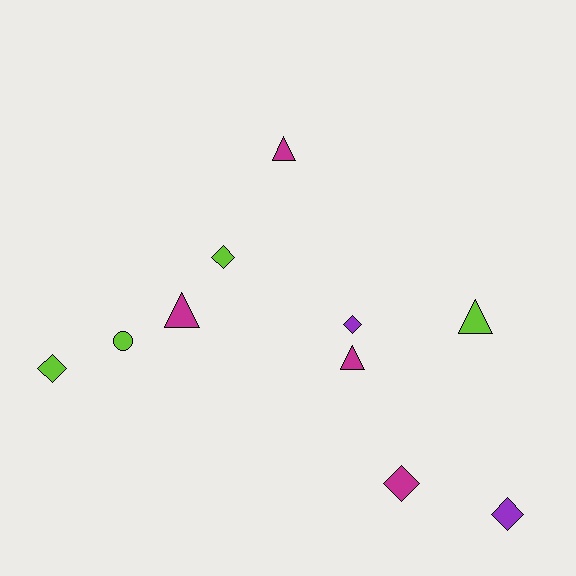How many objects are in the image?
There are 10 objects.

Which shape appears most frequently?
Diamond, with 5 objects.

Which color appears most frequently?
Lime, with 4 objects.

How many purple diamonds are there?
There are 2 purple diamonds.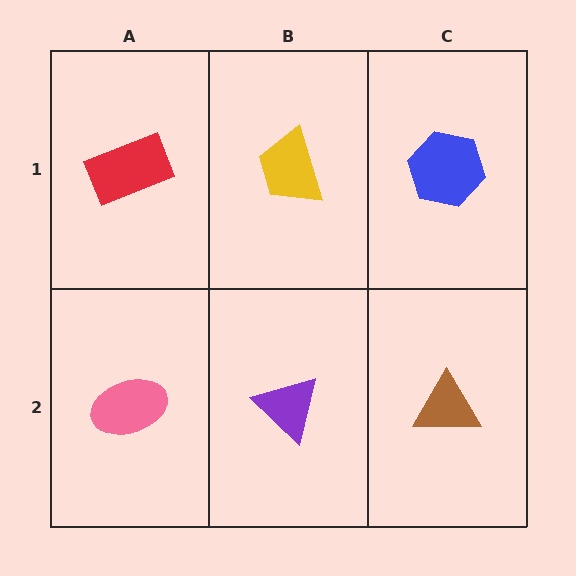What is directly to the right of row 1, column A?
A yellow trapezoid.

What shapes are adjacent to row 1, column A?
A pink ellipse (row 2, column A), a yellow trapezoid (row 1, column B).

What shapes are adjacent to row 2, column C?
A blue hexagon (row 1, column C), a purple triangle (row 2, column B).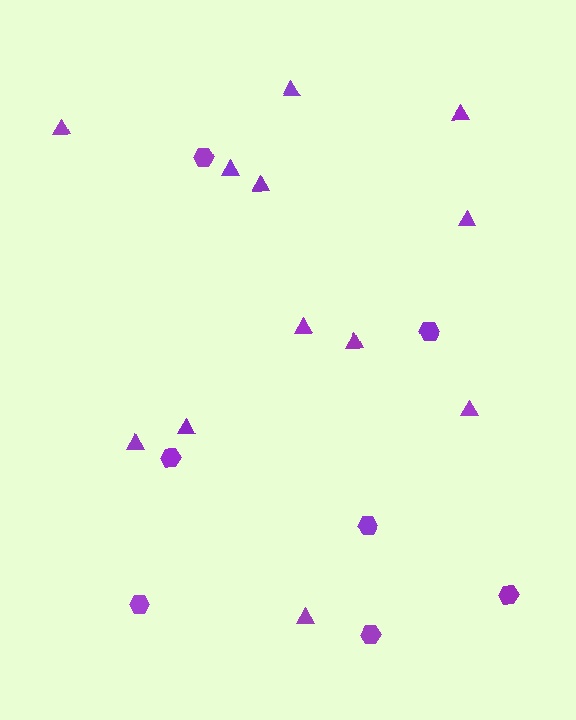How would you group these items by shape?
There are 2 groups: one group of hexagons (7) and one group of triangles (12).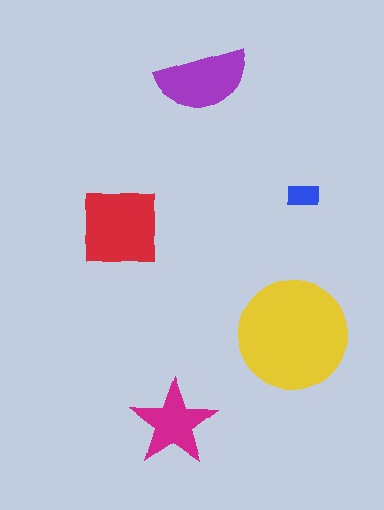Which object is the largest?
The yellow circle.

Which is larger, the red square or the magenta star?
The red square.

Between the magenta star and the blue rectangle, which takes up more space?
The magenta star.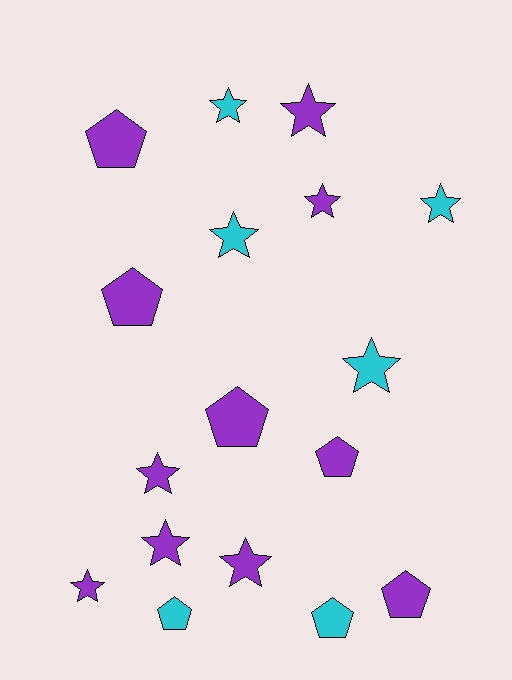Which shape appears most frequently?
Star, with 10 objects.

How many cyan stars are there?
There are 4 cyan stars.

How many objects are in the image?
There are 17 objects.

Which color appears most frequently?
Purple, with 11 objects.